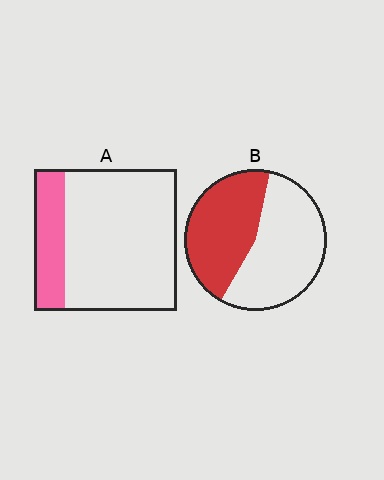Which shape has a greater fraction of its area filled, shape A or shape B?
Shape B.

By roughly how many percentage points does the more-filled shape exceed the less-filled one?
By roughly 25 percentage points (B over A).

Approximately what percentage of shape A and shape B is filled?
A is approximately 20% and B is approximately 45%.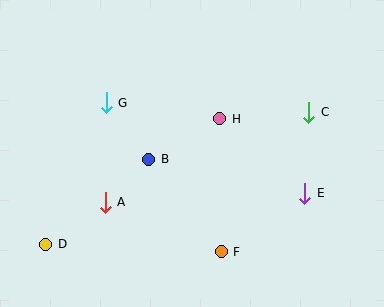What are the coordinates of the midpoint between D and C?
The midpoint between D and C is at (177, 178).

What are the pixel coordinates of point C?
Point C is at (309, 112).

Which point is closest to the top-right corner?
Point C is closest to the top-right corner.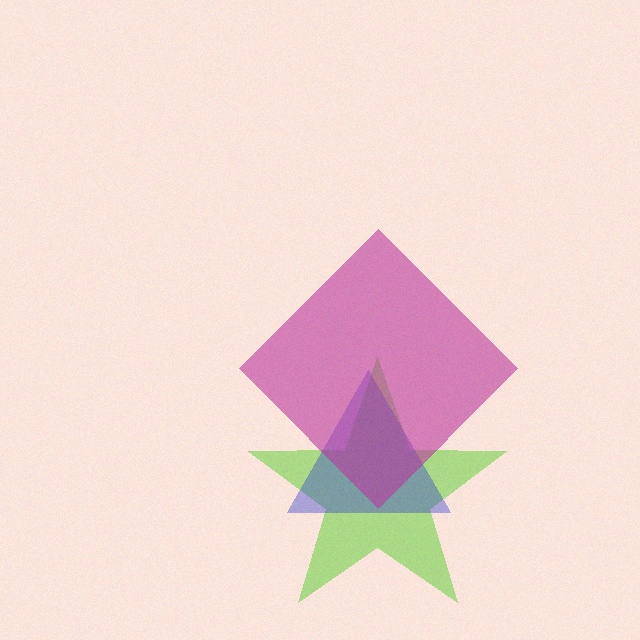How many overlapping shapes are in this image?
There are 3 overlapping shapes in the image.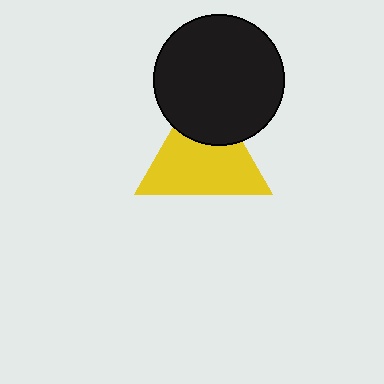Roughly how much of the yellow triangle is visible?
Most of it is visible (roughly 70%).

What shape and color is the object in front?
The object in front is a black circle.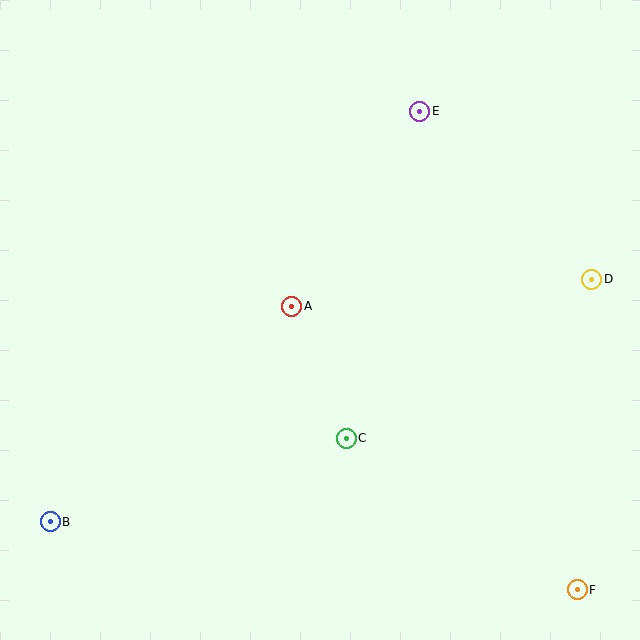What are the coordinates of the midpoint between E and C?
The midpoint between E and C is at (383, 275).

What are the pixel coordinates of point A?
Point A is at (292, 306).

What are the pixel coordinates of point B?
Point B is at (50, 522).